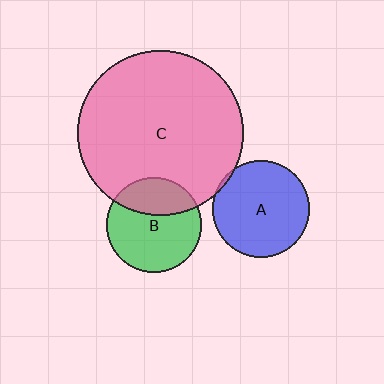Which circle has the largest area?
Circle C (pink).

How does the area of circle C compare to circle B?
Approximately 3.0 times.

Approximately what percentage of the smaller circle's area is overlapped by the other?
Approximately 5%.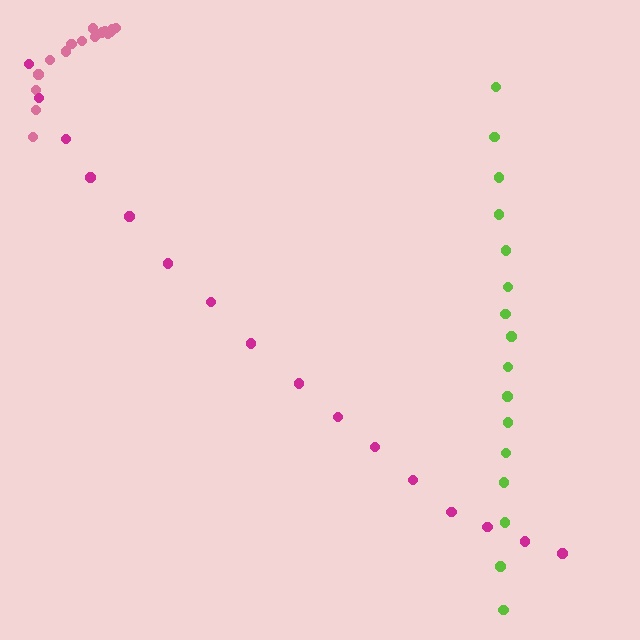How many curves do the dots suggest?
There are 3 distinct paths.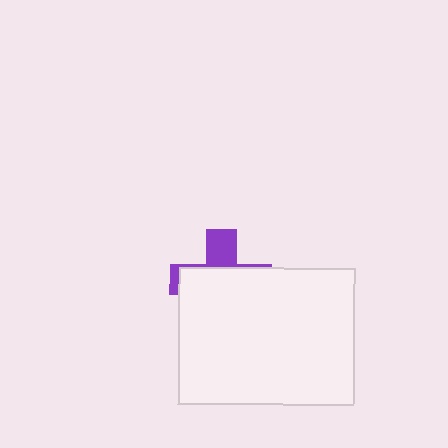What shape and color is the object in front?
The object in front is a white rectangle.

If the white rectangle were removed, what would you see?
You would see the complete purple cross.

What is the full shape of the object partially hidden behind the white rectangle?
The partially hidden object is a purple cross.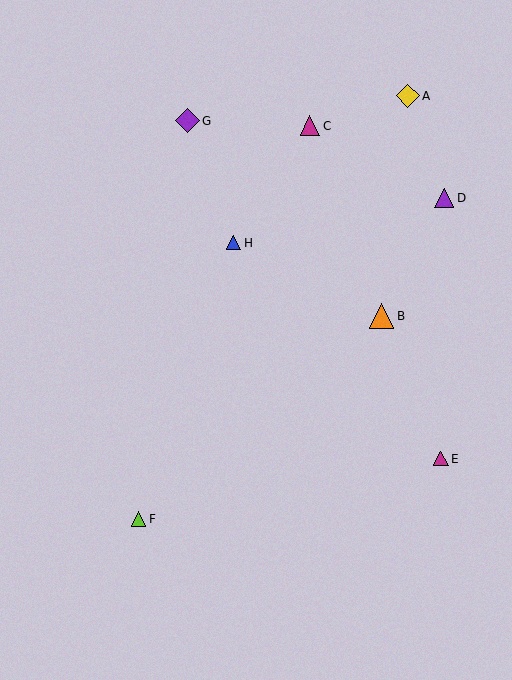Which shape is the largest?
The orange triangle (labeled B) is the largest.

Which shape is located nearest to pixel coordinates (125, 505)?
The lime triangle (labeled F) at (139, 519) is nearest to that location.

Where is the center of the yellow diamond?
The center of the yellow diamond is at (408, 96).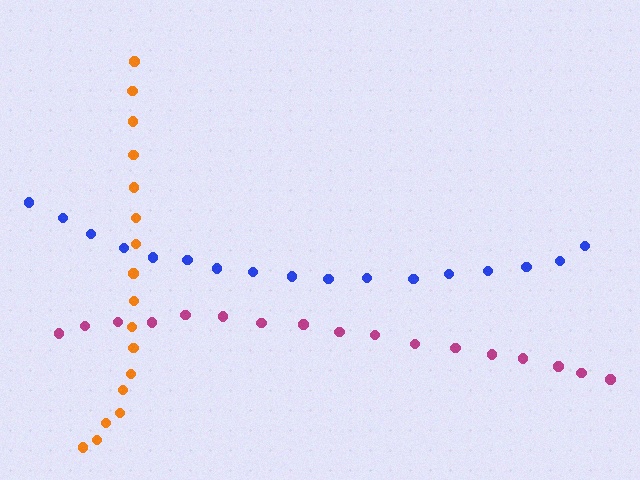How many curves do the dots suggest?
There are 3 distinct paths.